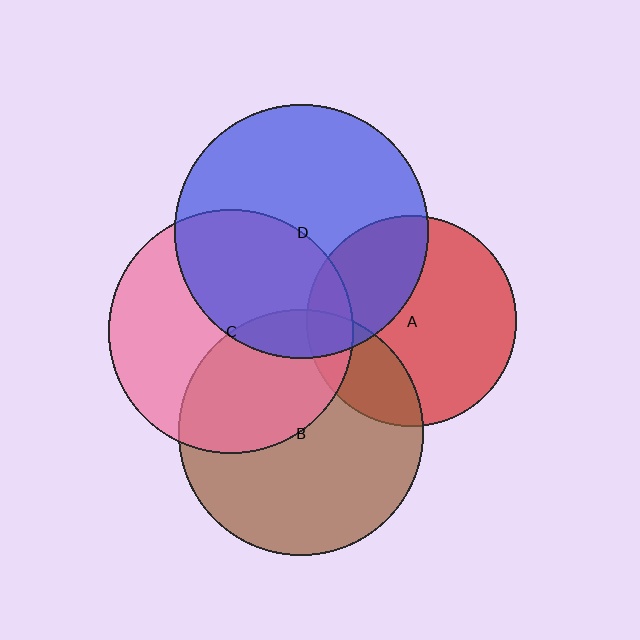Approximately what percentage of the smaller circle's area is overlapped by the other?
Approximately 15%.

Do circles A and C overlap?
Yes.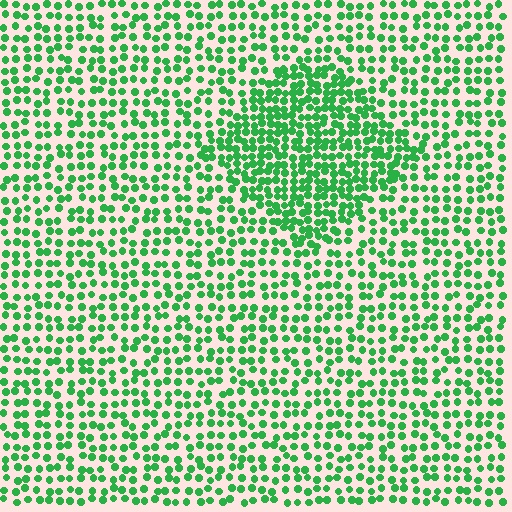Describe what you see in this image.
The image contains small green elements arranged at two different densities. A diamond-shaped region is visible where the elements are more densely packed than the surrounding area.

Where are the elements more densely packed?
The elements are more densely packed inside the diamond boundary.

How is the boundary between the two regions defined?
The boundary is defined by a change in element density (approximately 1.8x ratio). All elements are the same color, size, and shape.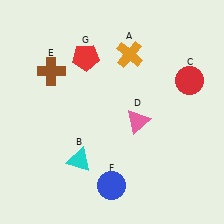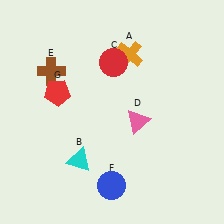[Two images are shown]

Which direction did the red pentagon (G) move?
The red pentagon (G) moved down.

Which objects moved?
The objects that moved are: the red circle (C), the red pentagon (G).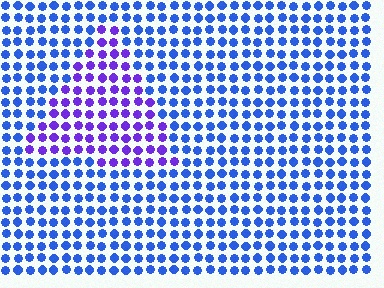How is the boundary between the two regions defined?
The boundary is defined purely by a slight shift in hue (about 40 degrees). Spacing, size, and orientation are identical on both sides.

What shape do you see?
I see a triangle.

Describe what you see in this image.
The image is filled with small blue elements in a uniform arrangement. A triangle-shaped region is visible where the elements are tinted to a slightly different hue, forming a subtle color boundary.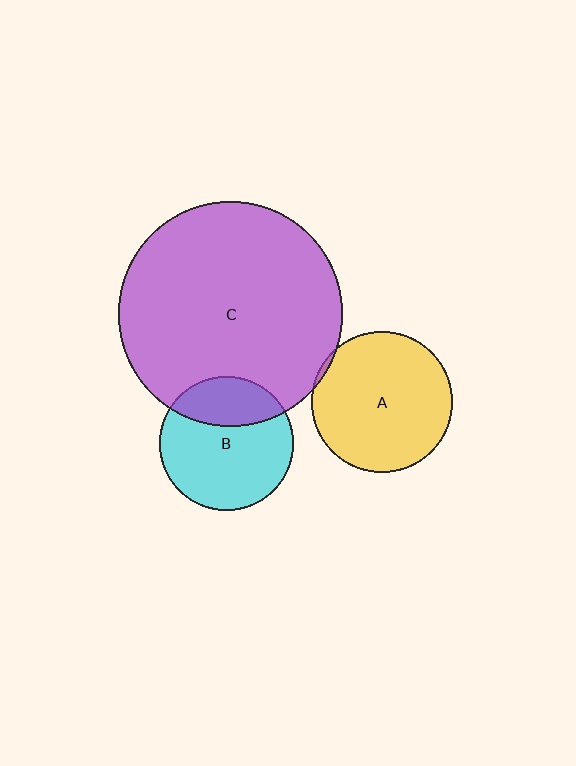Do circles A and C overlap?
Yes.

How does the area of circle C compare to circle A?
Approximately 2.5 times.